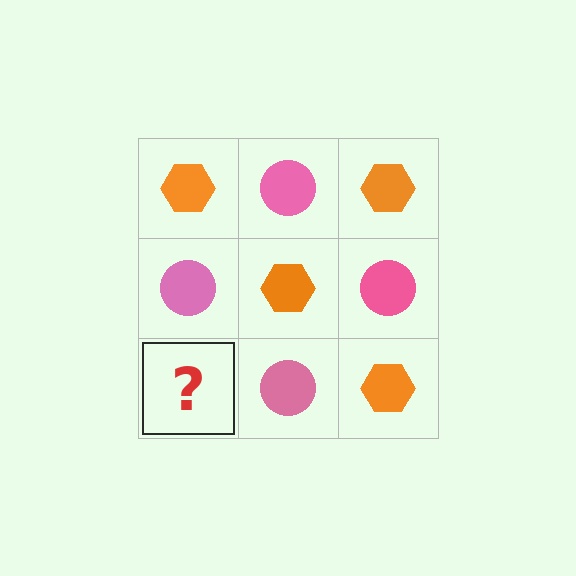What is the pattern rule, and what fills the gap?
The rule is that it alternates orange hexagon and pink circle in a checkerboard pattern. The gap should be filled with an orange hexagon.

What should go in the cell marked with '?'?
The missing cell should contain an orange hexagon.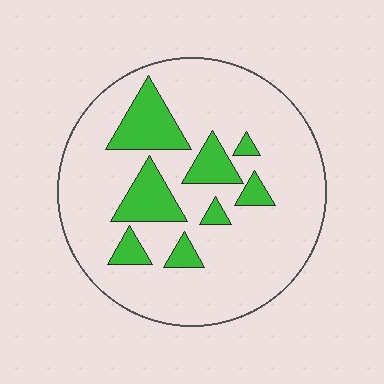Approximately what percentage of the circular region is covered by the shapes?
Approximately 20%.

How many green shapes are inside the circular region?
8.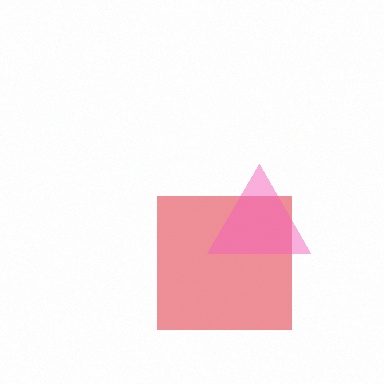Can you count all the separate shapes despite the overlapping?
Yes, there are 2 separate shapes.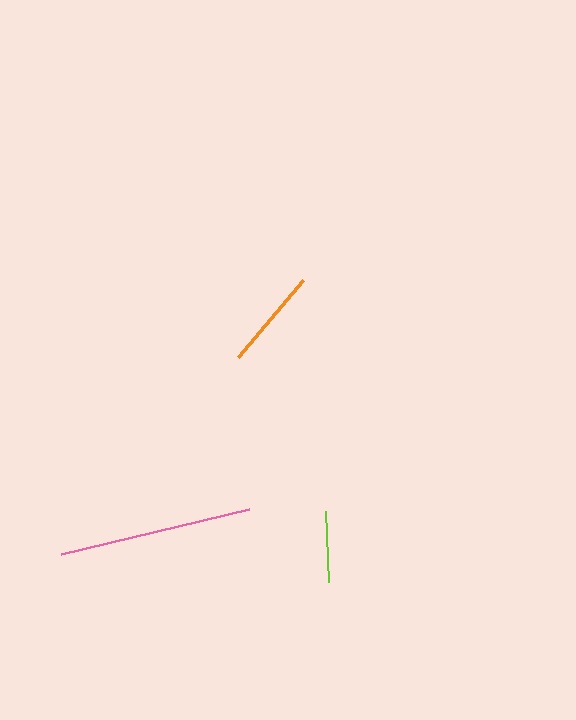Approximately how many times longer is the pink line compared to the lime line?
The pink line is approximately 2.7 times the length of the lime line.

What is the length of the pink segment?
The pink segment is approximately 193 pixels long.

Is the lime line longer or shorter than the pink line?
The pink line is longer than the lime line.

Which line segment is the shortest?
The lime line is the shortest at approximately 71 pixels.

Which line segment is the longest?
The pink line is the longest at approximately 193 pixels.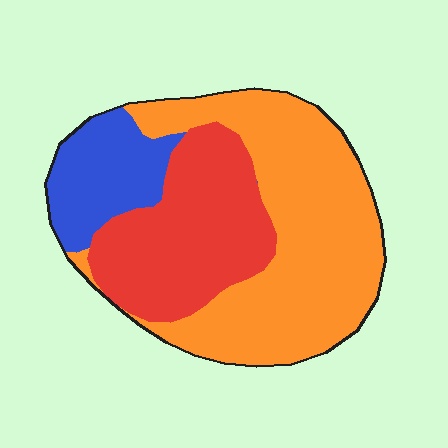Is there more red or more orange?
Orange.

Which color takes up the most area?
Orange, at roughly 50%.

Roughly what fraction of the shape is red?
Red covers roughly 30% of the shape.